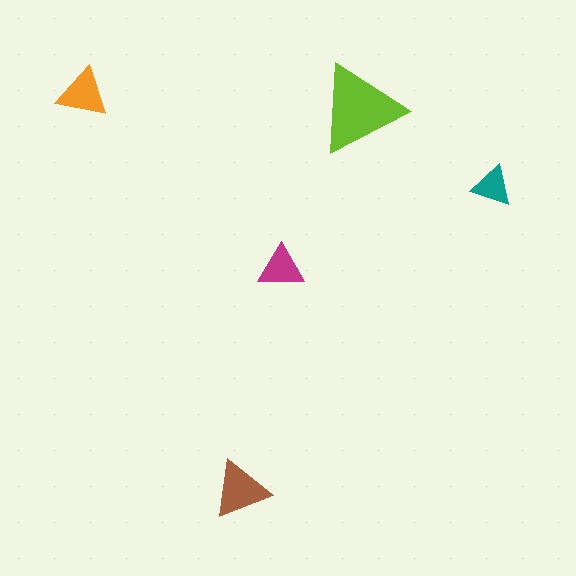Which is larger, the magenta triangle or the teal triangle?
The magenta one.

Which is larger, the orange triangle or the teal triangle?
The orange one.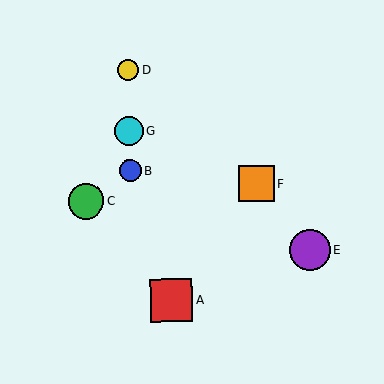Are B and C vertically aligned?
No, B is at x≈130 and C is at x≈86.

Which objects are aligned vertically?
Objects B, D, G are aligned vertically.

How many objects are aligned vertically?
3 objects (B, D, G) are aligned vertically.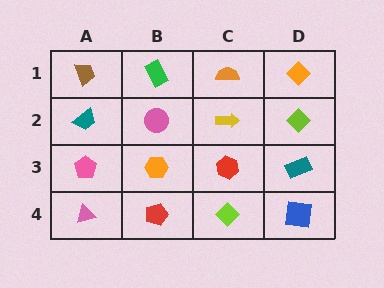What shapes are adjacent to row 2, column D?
An orange diamond (row 1, column D), a teal rectangle (row 3, column D), a yellow arrow (row 2, column C).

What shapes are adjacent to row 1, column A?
A teal trapezoid (row 2, column A), a green rectangle (row 1, column B).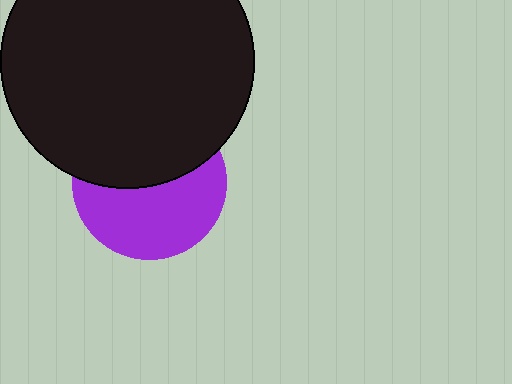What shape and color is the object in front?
The object in front is a black circle.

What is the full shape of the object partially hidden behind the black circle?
The partially hidden object is a purple circle.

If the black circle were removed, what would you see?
You would see the complete purple circle.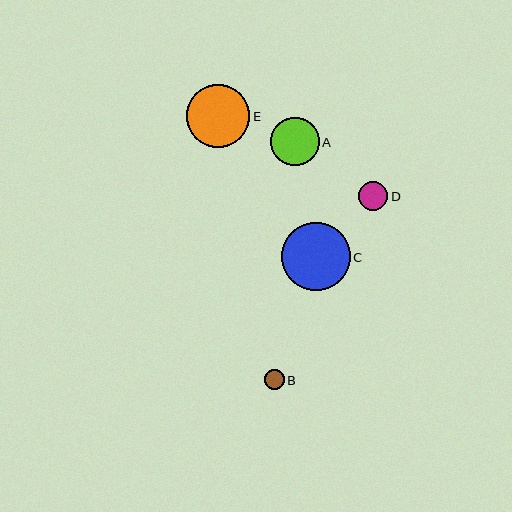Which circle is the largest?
Circle C is the largest with a size of approximately 68 pixels.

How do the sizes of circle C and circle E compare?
Circle C and circle E are approximately the same size.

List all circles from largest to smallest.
From largest to smallest: C, E, A, D, B.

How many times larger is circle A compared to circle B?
Circle A is approximately 2.4 times the size of circle B.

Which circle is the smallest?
Circle B is the smallest with a size of approximately 20 pixels.